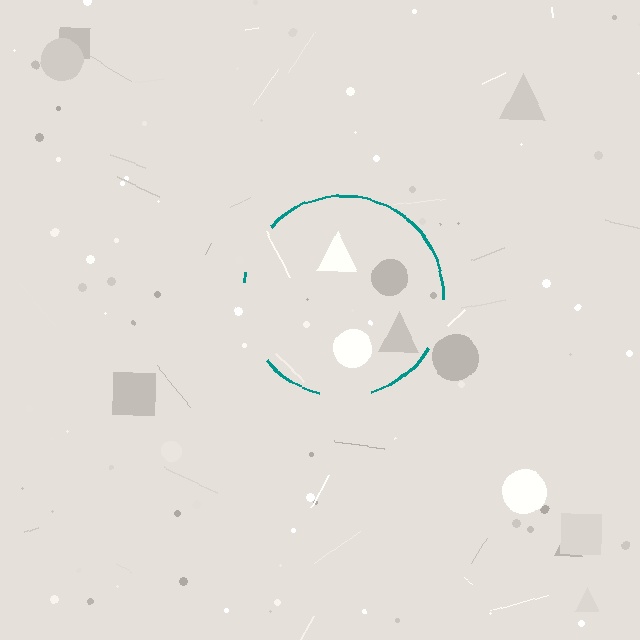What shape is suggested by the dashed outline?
The dashed outline suggests a circle.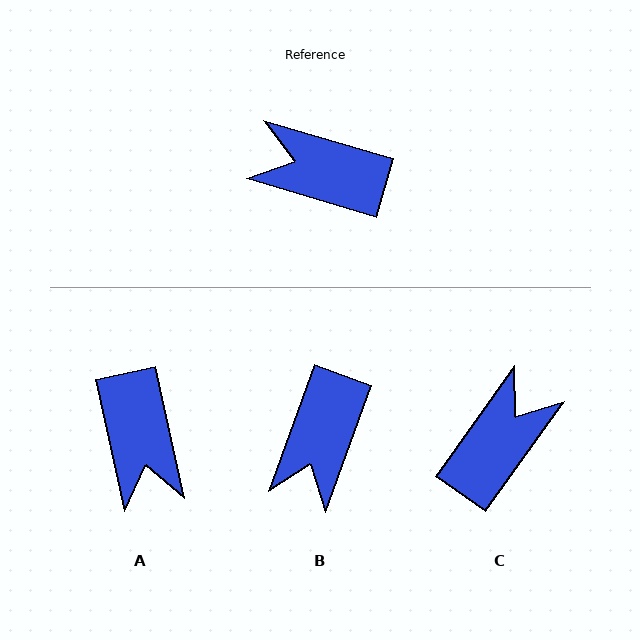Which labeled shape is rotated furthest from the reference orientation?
A, about 119 degrees away.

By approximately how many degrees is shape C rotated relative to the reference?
Approximately 109 degrees clockwise.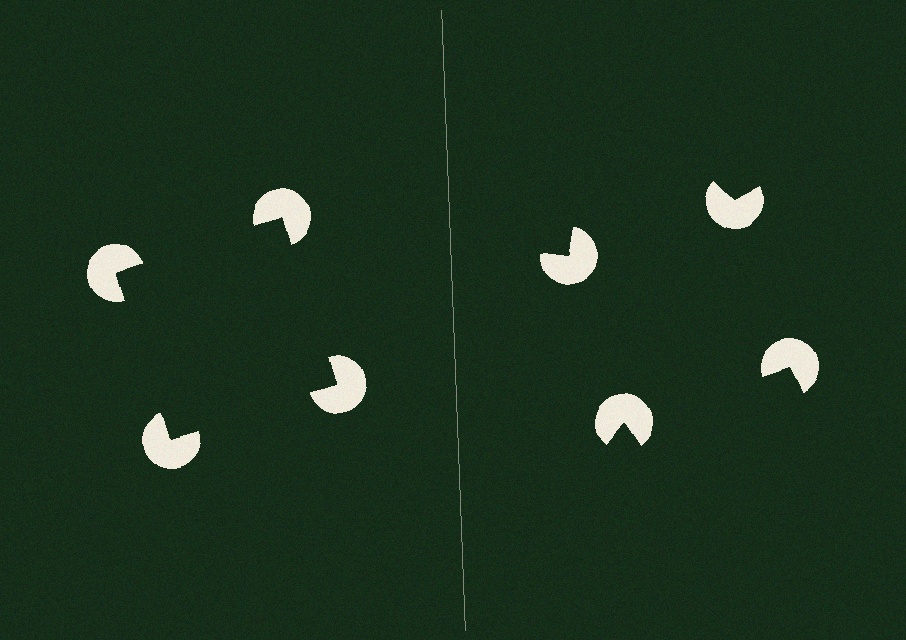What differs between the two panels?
The pac-man discs are positioned identically on both sides; only the wedge orientations differ. On the left they align to a square; on the right they are misaligned.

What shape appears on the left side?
An illusory square.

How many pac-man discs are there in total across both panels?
8 — 4 on each side.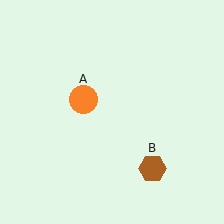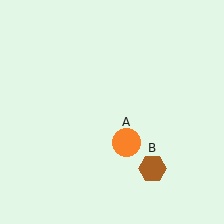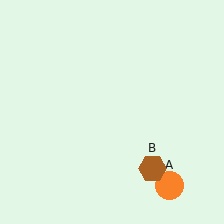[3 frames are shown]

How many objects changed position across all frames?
1 object changed position: orange circle (object A).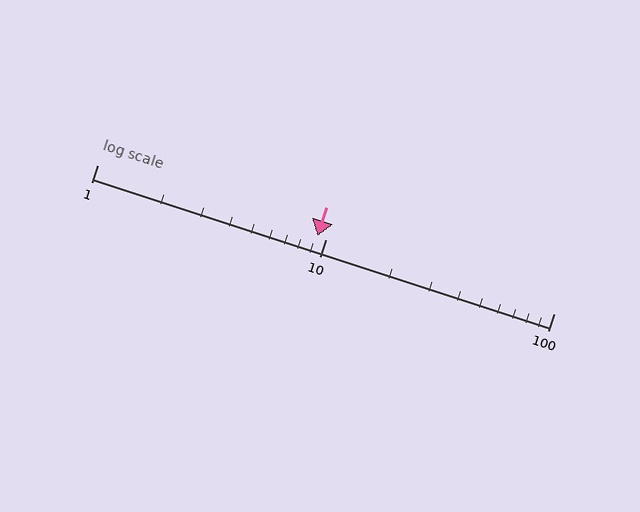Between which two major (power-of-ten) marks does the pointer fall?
The pointer is between 1 and 10.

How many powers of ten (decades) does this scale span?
The scale spans 2 decades, from 1 to 100.